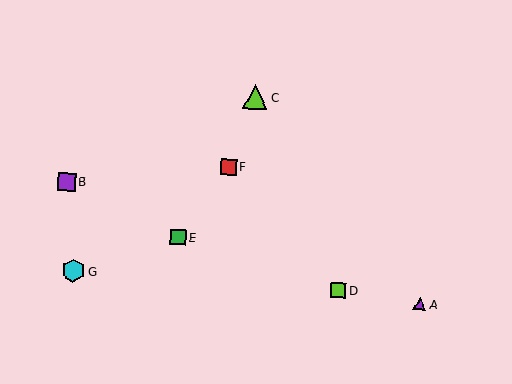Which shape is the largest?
The lime triangle (labeled C) is the largest.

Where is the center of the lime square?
The center of the lime square is at (338, 290).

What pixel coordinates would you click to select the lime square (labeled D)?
Click at (338, 290) to select the lime square D.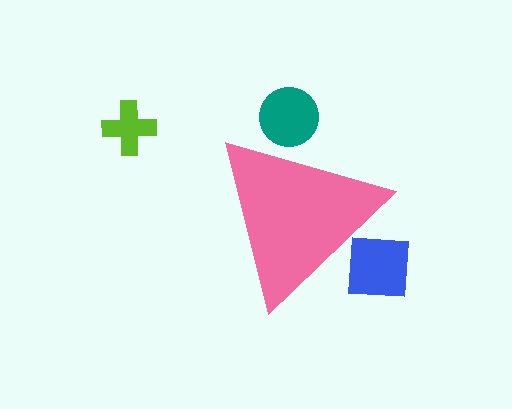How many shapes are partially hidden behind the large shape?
2 shapes are partially hidden.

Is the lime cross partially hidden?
No, the lime cross is fully visible.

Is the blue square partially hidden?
Yes, the blue square is partially hidden behind the pink triangle.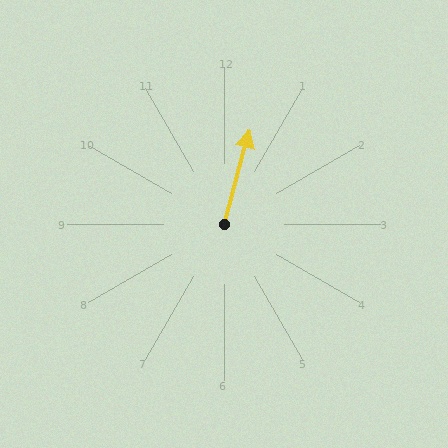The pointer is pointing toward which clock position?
Roughly 1 o'clock.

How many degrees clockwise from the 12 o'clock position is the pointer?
Approximately 15 degrees.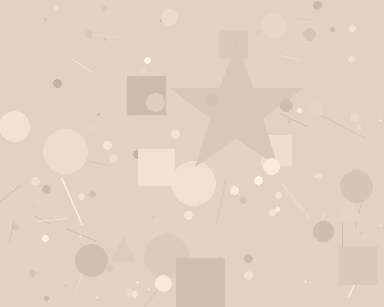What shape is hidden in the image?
A star is hidden in the image.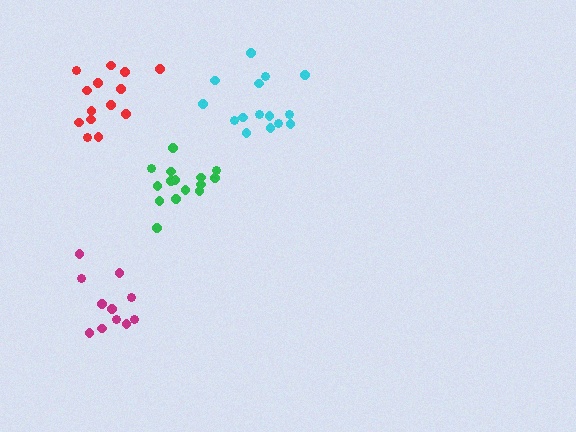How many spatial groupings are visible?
There are 4 spatial groupings.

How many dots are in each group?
Group 1: 15 dots, Group 2: 15 dots, Group 3: 11 dots, Group 4: 14 dots (55 total).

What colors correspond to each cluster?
The clusters are colored: cyan, green, magenta, red.